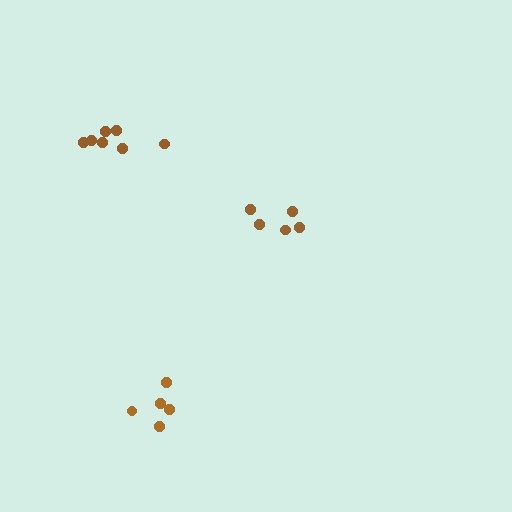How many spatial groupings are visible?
There are 3 spatial groupings.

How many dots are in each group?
Group 1: 5 dots, Group 2: 7 dots, Group 3: 5 dots (17 total).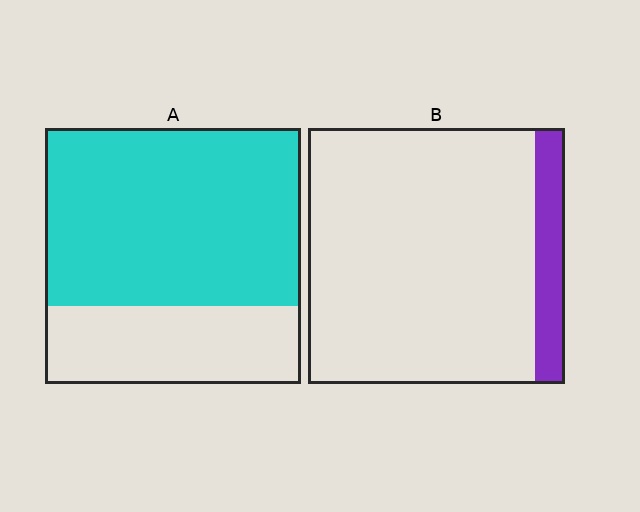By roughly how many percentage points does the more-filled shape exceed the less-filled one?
By roughly 60 percentage points (A over B).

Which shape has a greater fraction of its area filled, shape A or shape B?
Shape A.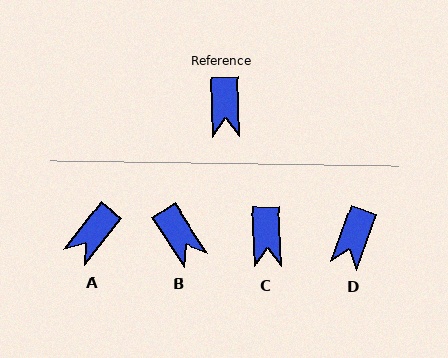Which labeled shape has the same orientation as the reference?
C.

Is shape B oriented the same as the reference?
No, it is off by about 31 degrees.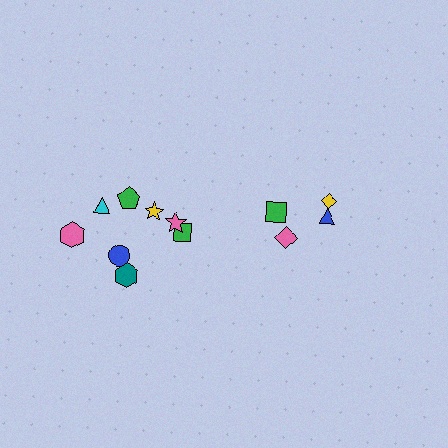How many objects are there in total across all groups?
There are 12 objects.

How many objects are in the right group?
There are 4 objects.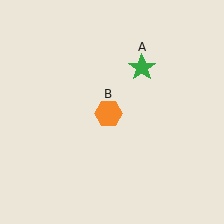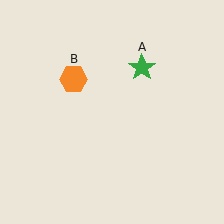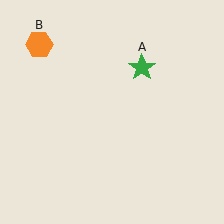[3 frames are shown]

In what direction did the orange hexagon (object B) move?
The orange hexagon (object B) moved up and to the left.